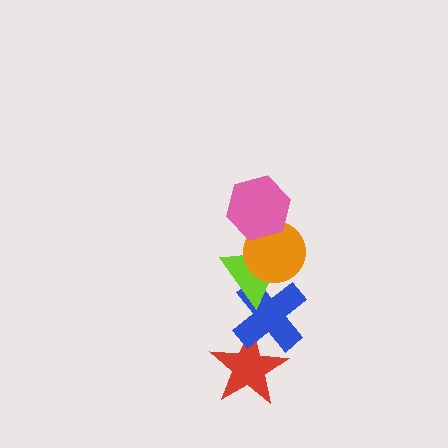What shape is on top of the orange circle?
The pink hexagon is on top of the orange circle.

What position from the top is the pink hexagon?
The pink hexagon is 1st from the top.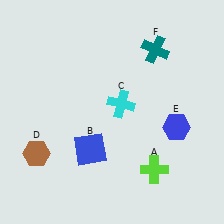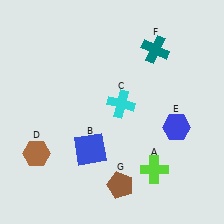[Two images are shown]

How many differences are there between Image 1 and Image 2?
There is 1 difference between the two images.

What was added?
A brown pentagon (G) was added in Image 2.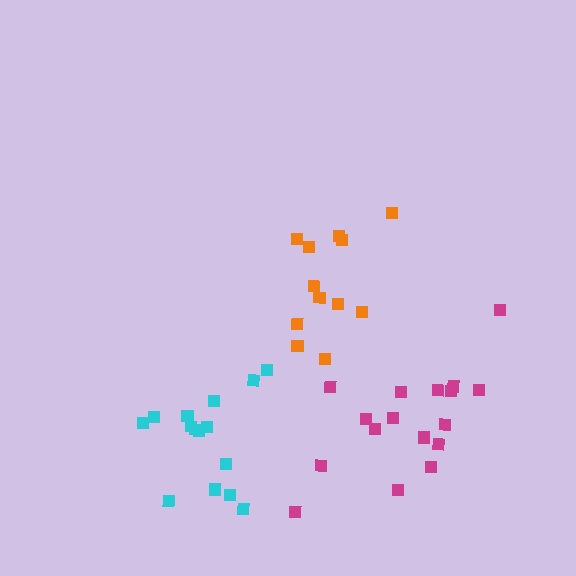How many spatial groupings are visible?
There are 3 spatial groupings.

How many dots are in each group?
Group 1: 15 dots, Group 2: 12 dots, Group 3: 17 dots (44 total).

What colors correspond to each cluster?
The clusters are colored: cyan, orange, magenta.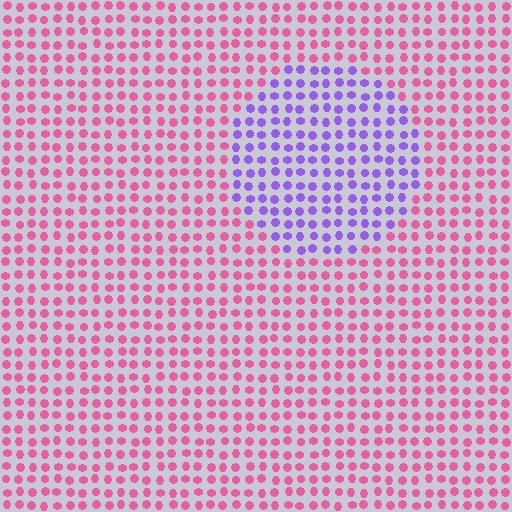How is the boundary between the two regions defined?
The boundary is defined purely by a slight shift in hue (about 65 degrees). Spacing, size, and orientation are identical on both sides.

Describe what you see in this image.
The image is filled with small pink elements in a uniform arrangement. A circle-shaped region is visible where the elements are tinted to a slightly different hue, forming a subtle color boundary.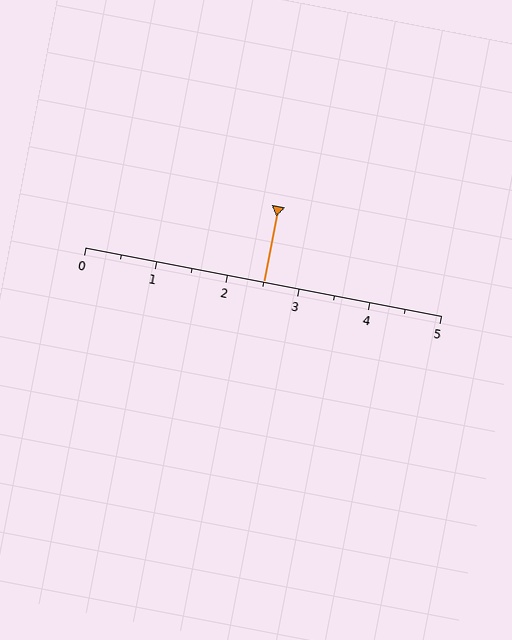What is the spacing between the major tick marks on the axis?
The major ticks are spaced 1 apart.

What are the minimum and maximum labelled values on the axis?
The axis runs from 0 to 5.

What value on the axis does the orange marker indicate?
The marker indicates approximately 2.5.